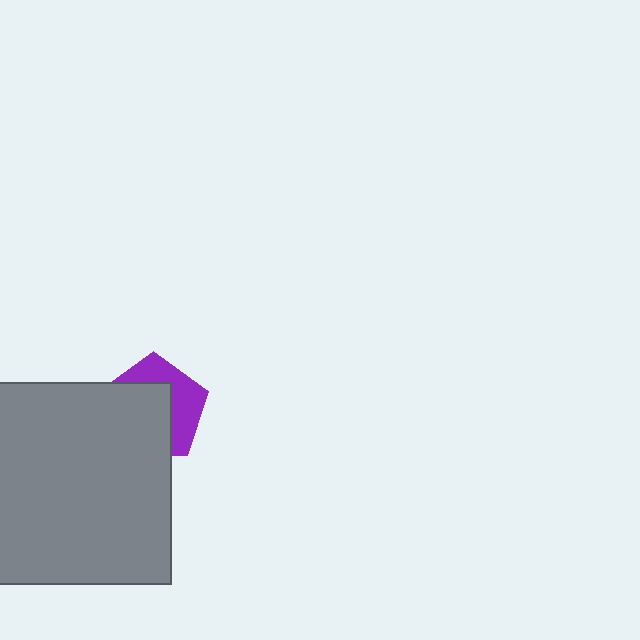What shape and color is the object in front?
The object in front is a gray rectangle.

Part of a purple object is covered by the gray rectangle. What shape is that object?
It is a pentagon.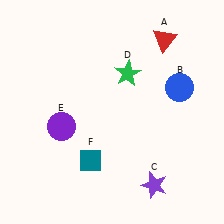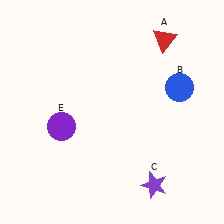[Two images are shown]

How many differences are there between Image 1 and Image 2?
There are 2 differences between the two images.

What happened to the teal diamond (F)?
The teal diamond (F) was removed in Image 2. It was in the bottom-left area of Image 1.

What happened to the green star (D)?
The green star (D) was removed in Image 2. It was in the top-right area of Image 1.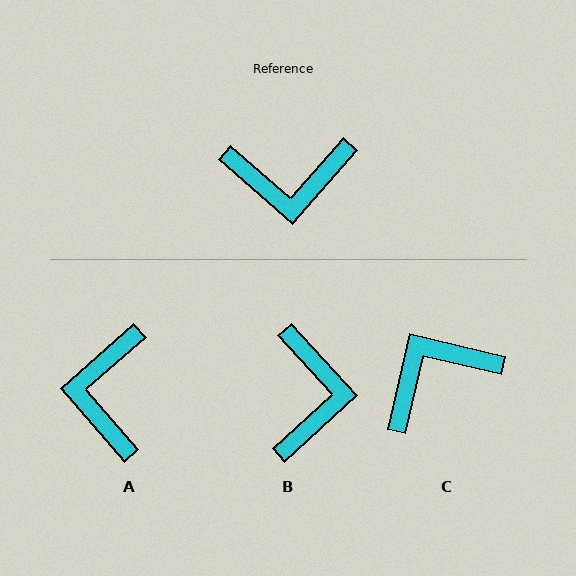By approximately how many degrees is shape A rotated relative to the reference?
Approximately 98 degrees clockwise.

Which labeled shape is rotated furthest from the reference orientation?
C, about 152 degrees away.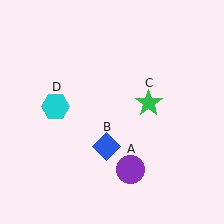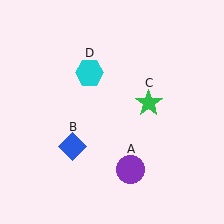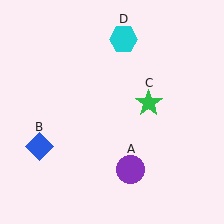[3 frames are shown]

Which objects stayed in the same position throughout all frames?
Purple circle (object A) and green star (object C) remained stationary.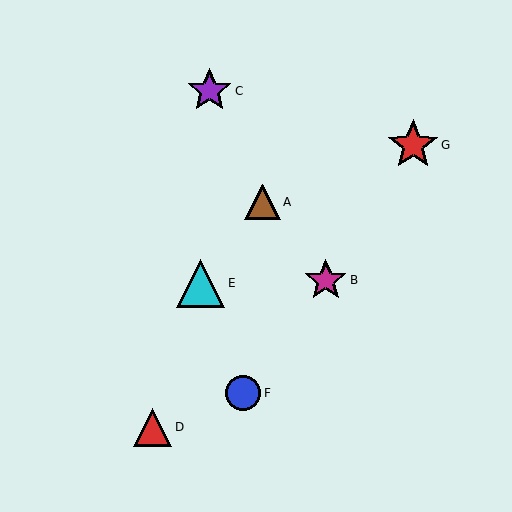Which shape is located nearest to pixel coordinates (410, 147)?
The red star (labeled G) at (413, 145) is nearest to that location.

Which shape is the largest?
The red star (labeled G) is the largest.